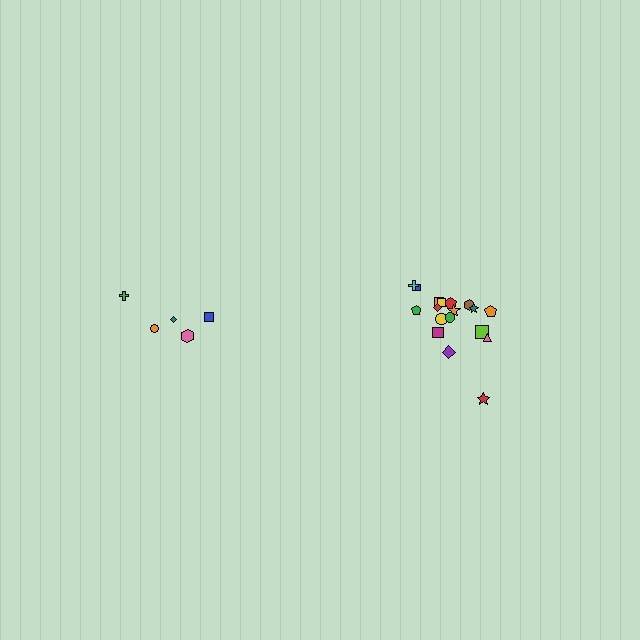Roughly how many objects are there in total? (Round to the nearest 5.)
Roughly 25 objects in total.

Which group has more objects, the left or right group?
The right group.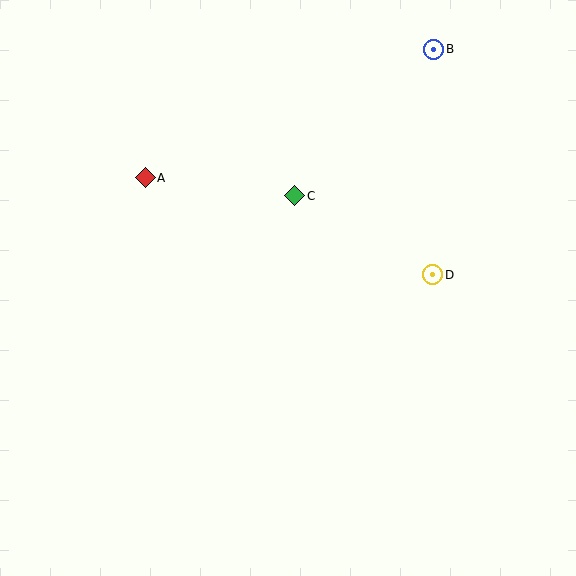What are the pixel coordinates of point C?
Point C is at (295, 196).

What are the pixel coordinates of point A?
Point A is at (145, 178).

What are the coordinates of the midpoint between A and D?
The midpoint between A and D is at (289, 226).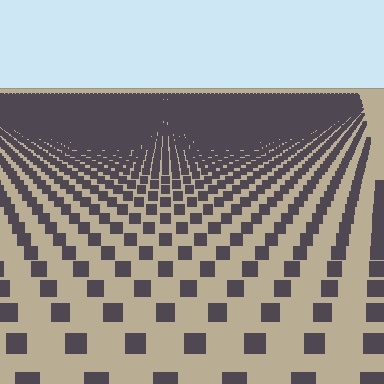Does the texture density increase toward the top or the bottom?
Density increases toward the top.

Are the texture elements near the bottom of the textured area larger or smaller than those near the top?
Larger. Near the bottom, elements are closer to the viewer and appear at a bigger on-screen size.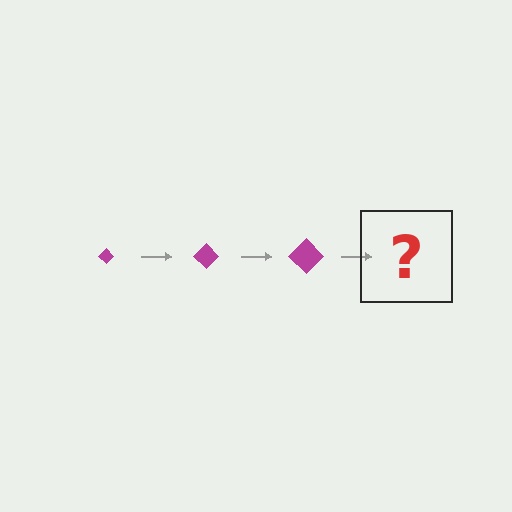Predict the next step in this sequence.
The next step is a magenta diamond, larger than the previous one.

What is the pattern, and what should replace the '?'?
The pattern is that the diamond gets progressively larger each step. The '?' should be a magenta diamond, larger than the previous one.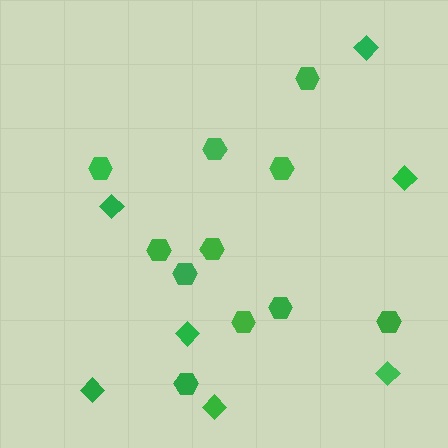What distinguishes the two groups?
There are 2 groups: one group of hexagons (11) and one group of diamonds (7).